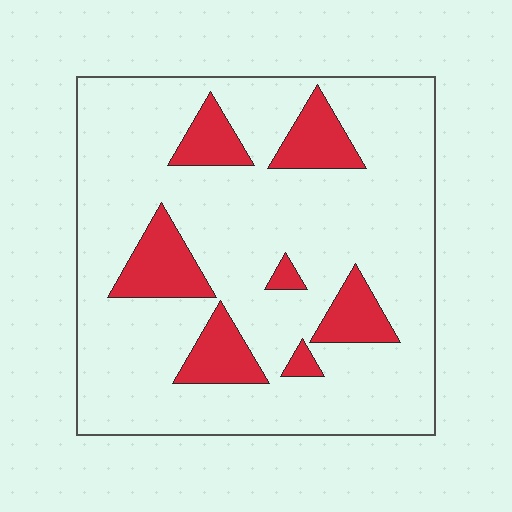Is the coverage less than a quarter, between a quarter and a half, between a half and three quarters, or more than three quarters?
Less than a quarter.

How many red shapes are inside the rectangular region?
7.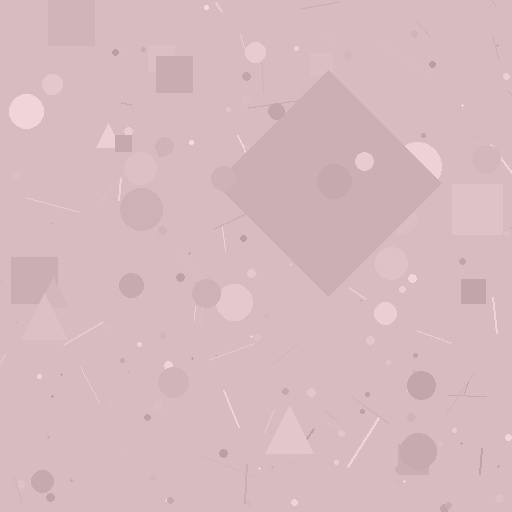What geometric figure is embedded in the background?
A diamond is embedded in the background.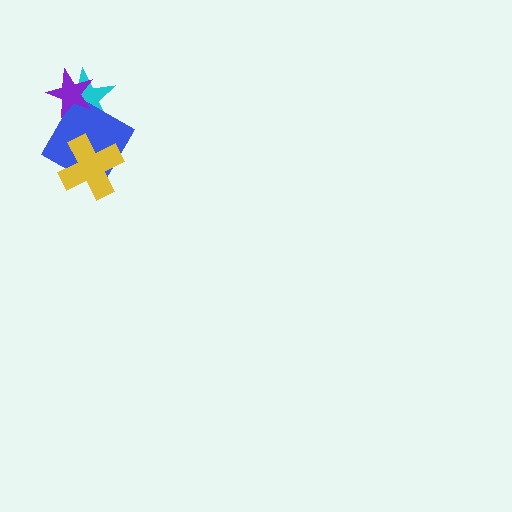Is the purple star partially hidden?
No, no other shape covers it.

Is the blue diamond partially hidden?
Yes, it is partially covered by another shape.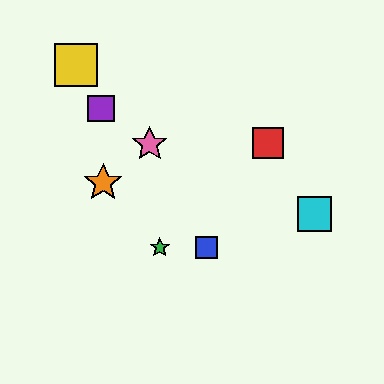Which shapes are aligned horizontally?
The blue square, the green star are aligned horizontally.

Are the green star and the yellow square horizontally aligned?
No, the green star is at y≈248 and the yellow square is at y≈65.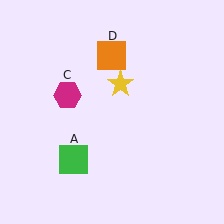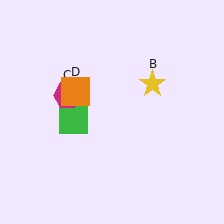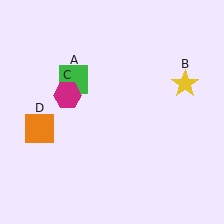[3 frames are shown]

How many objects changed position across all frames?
3 objects changed position: green square (object A), yellow star (object B), orange square (object D).